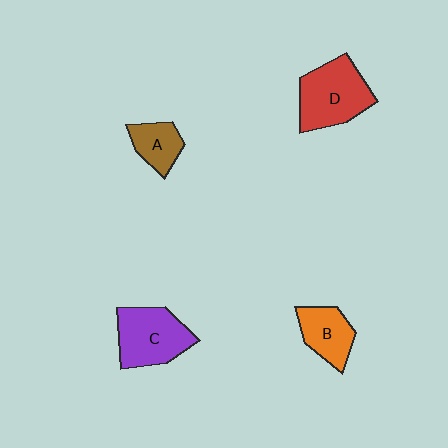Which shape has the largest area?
Shape D (red).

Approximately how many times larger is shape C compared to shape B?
Approximately 1.5 times.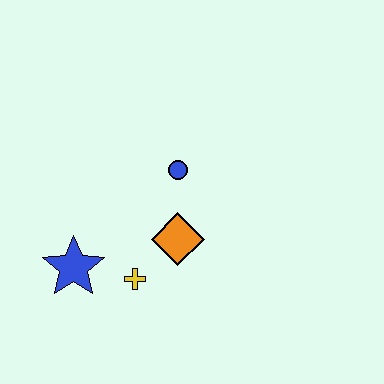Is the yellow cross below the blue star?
Yes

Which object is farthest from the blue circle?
The blue star is farthest from the blue circle.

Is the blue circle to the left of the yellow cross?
No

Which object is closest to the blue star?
The yellow cross is closest to the blue star.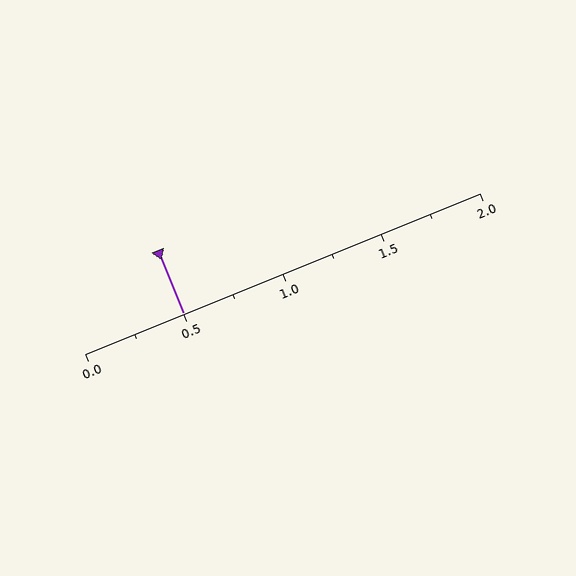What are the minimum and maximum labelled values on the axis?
The axis runs from 0.0 to 2.0.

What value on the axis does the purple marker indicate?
The marker indicates approximately 0.5.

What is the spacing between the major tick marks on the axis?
The major ticks are spaced 0.5 apart.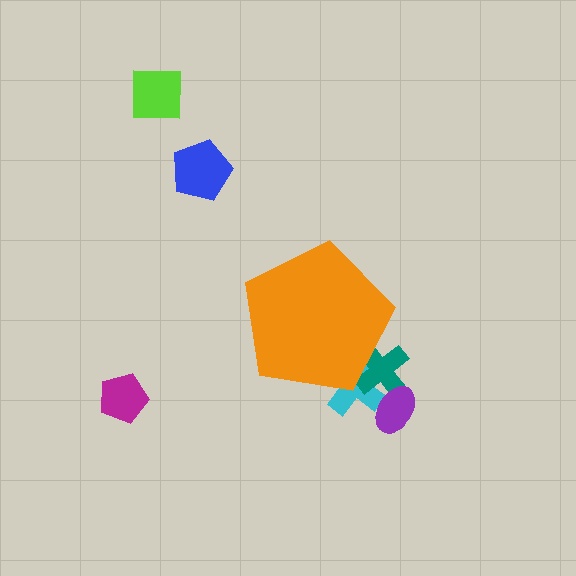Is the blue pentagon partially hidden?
No, the blue pentagon is fully visible.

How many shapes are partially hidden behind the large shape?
2 shapes are partially hidden.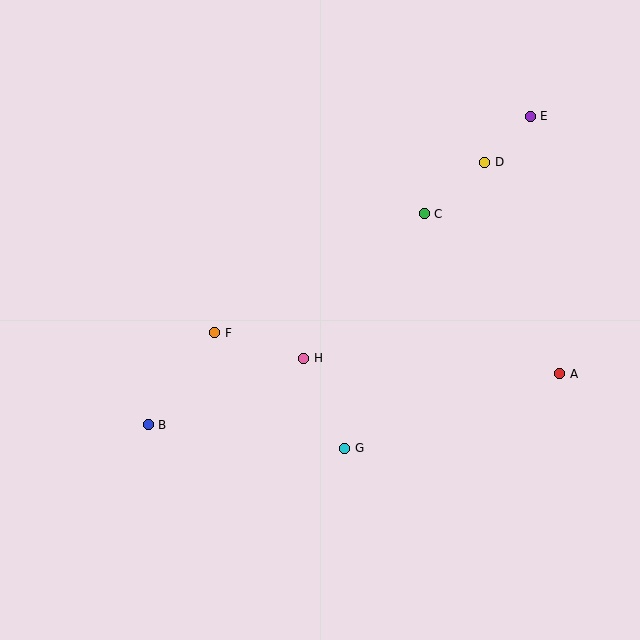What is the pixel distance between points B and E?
The distance between B and E is 491 pixels.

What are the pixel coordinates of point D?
Point D is at (485, 162).